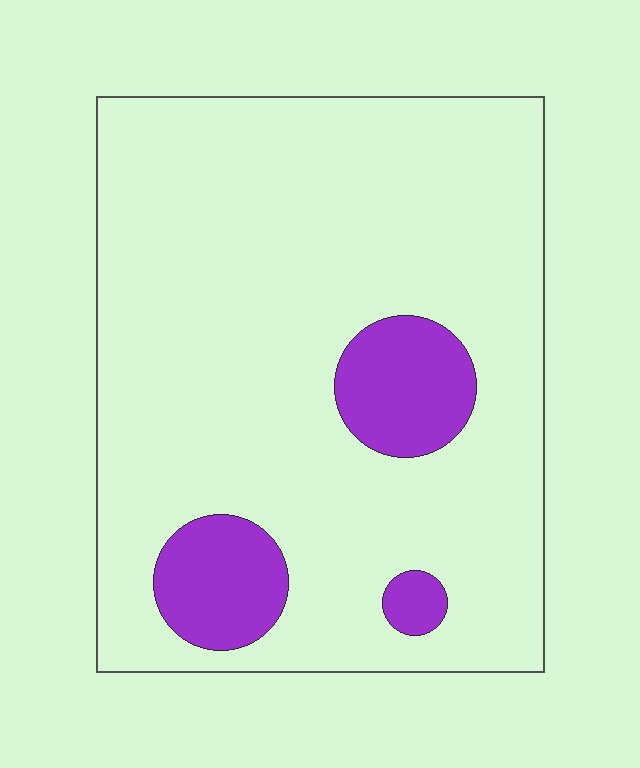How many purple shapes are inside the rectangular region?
3.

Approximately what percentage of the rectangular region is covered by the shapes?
Approximately 15%.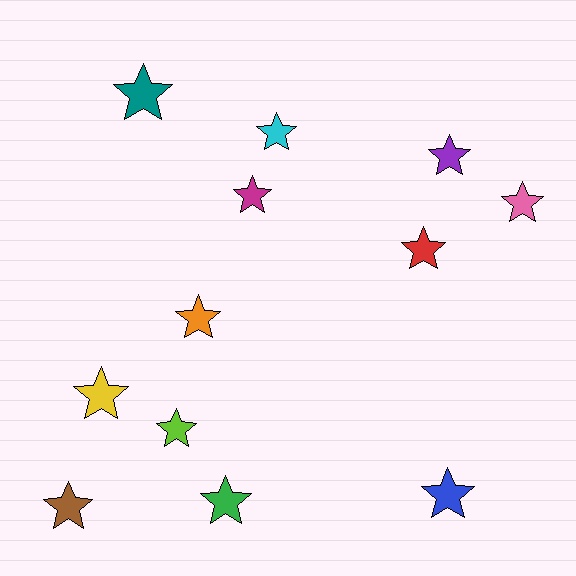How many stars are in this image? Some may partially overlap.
There are 12 stars.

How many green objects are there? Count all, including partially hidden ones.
There is 1 green object.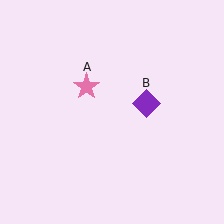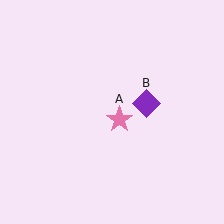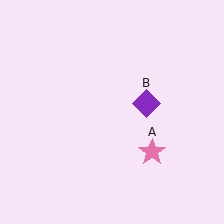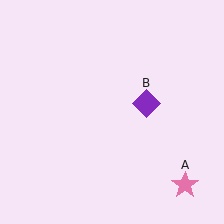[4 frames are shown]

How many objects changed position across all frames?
1 object changed position: pink star (object A).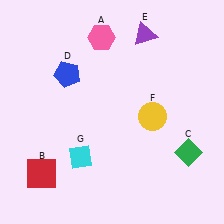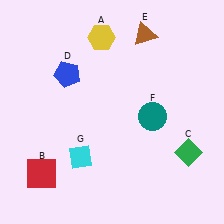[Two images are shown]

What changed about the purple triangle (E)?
In Image 1, E is purple. In Image 2, it changed to brown.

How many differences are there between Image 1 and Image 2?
There are 3 differences between the two images.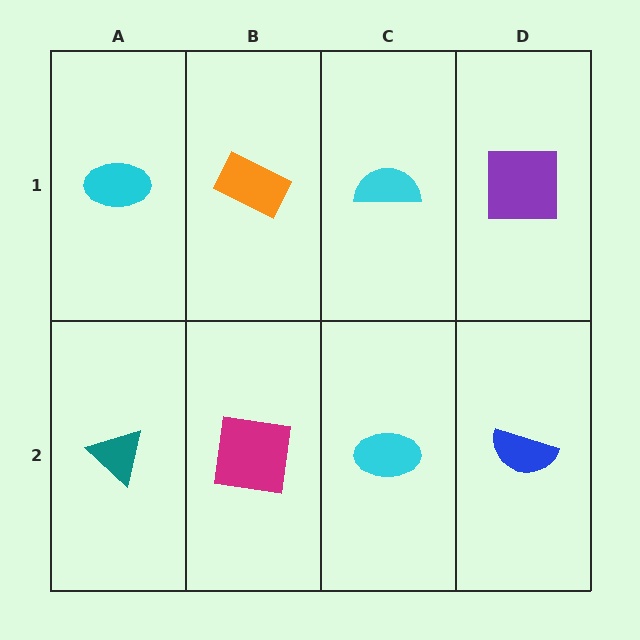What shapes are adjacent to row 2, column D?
A purple square (row 1, column D), a cyan ellipse (row 2, column C).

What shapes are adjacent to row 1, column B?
A magenta square (row 2, column B), a cyan ellipse (row 1, column A), a cyan semicircle (row 1, column C).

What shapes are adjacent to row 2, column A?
A cyan ellipse (row 1, column A), a magenta square (row 2, column B).